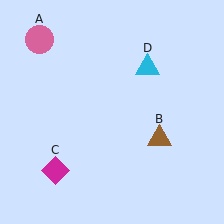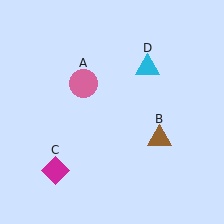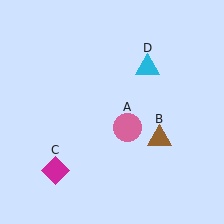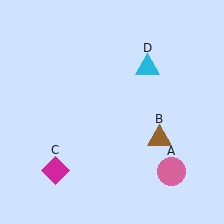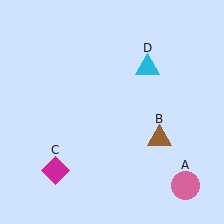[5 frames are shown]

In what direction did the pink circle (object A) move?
The pink circle (object A) moved down and to the right.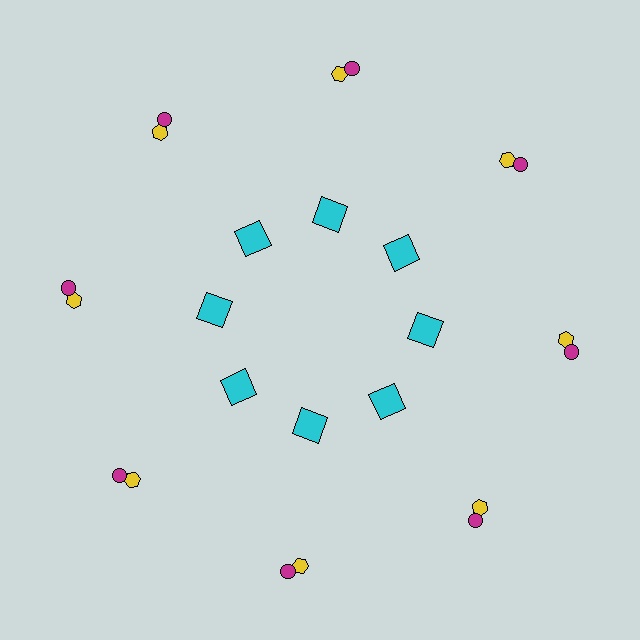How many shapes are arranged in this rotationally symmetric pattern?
There are 24 shapes, arranged in 8 groups of 3.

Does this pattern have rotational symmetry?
Yes, this pattern has 8-fold rotational symmetry. It looks the same after rotating 45 degrees around the center.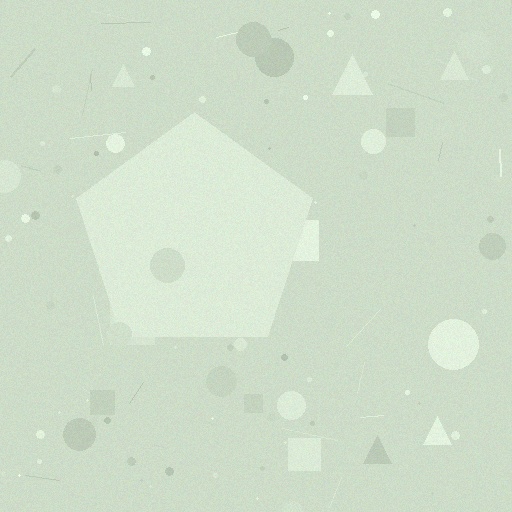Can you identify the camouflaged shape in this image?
The camouflaged shape is a pentagon.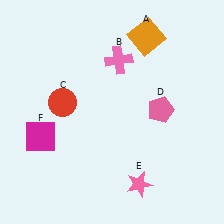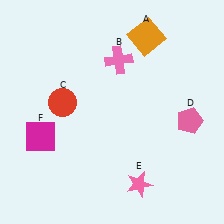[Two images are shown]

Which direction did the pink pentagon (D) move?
The pink pentagon (D) moved right.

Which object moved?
The pink pentagon (D) moved right.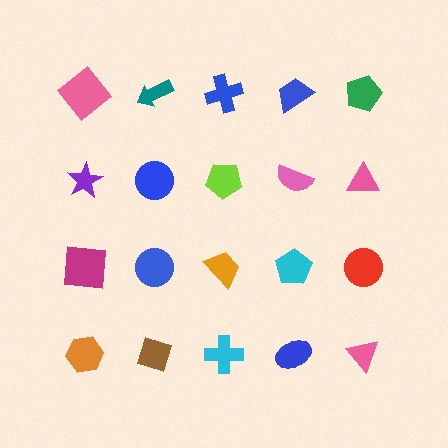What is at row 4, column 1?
An orange hexagon.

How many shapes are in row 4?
5 shapes.